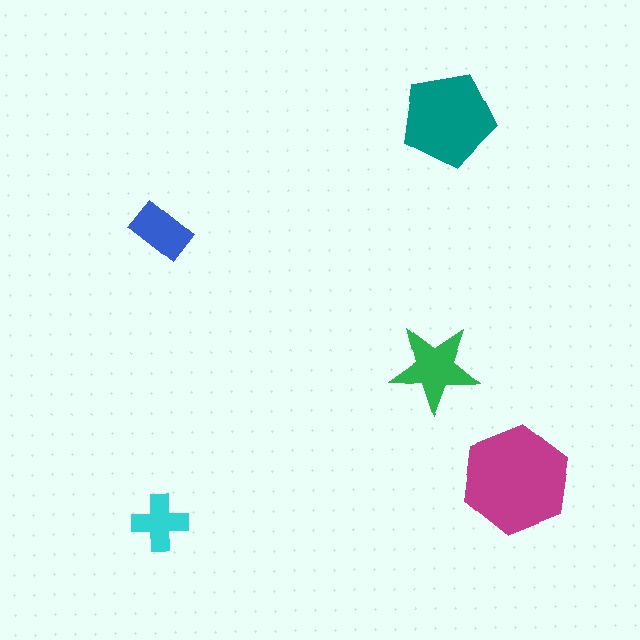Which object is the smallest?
The cyan cross.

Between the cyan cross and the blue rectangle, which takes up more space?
The blue rectangle.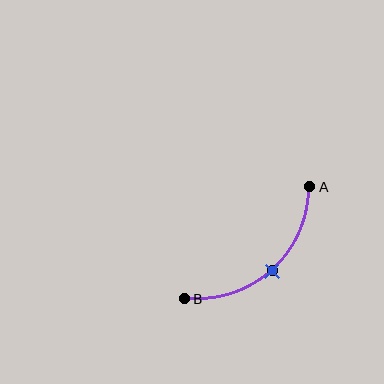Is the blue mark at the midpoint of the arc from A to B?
Yes. The blue mark lies on the arc at equal arc-length from both A and B — it is the arc midpoint.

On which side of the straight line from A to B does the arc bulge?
The arc bulges below and to the right of the straight line connecting A and B.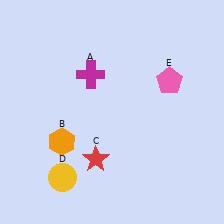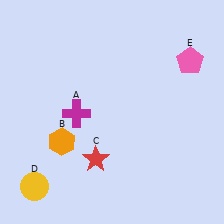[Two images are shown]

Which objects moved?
The objects that moved are: the magenta cross (A), the yellow circle (D), the pink pentagon (E).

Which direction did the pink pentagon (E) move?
The pink pentagon (E) moved right.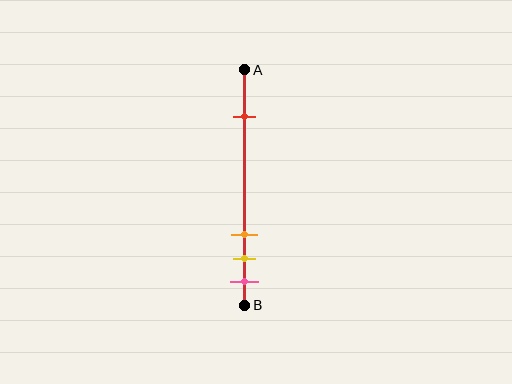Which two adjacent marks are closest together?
The yellow and pink marks are the closest adjacent pair.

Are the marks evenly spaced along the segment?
No, the marks are not evenly spaced.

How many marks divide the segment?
There are 4 marks dividing the segment.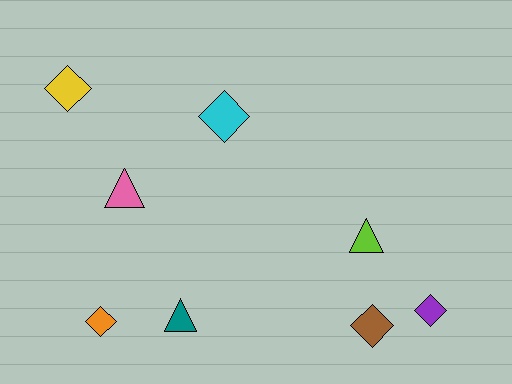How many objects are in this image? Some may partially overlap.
There are 8 objects.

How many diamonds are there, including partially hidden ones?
There are 5 diamonds.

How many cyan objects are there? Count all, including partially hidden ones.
There is 1 cyan object.